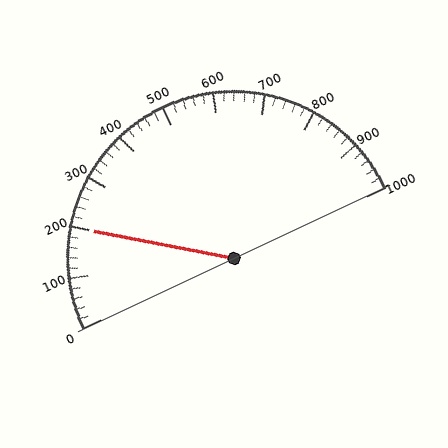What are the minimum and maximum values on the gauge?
The gauge ranges from 0 to 1000.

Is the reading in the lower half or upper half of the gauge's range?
The reading is in the lower half of the range (0 to 1000).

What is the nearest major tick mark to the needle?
The nearest major tick mark is 200.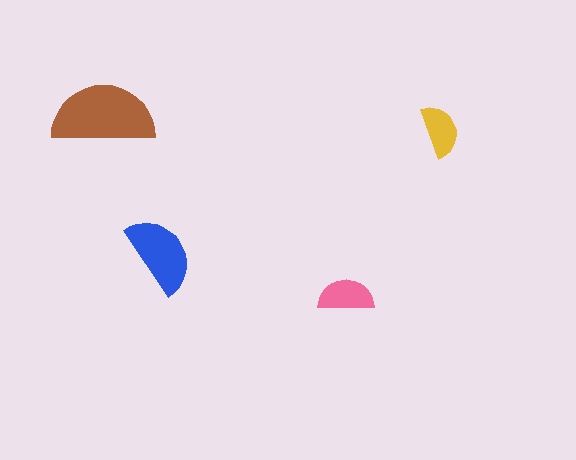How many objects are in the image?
There are 4 objects in the image.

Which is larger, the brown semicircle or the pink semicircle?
The brown one.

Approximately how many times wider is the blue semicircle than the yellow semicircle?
About 1.5 times wider.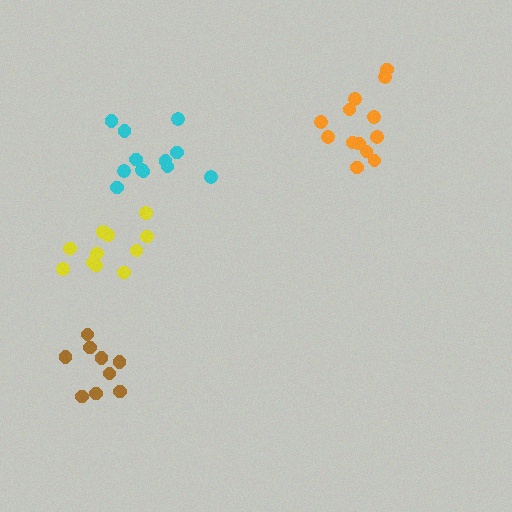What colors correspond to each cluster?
The clusters are colored: cyan, brown, yellow, orange.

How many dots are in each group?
Group 1: 12 dots, Group 2: 9 dots, Group 3: 11 dots, Group 4: 13 dots (45 total).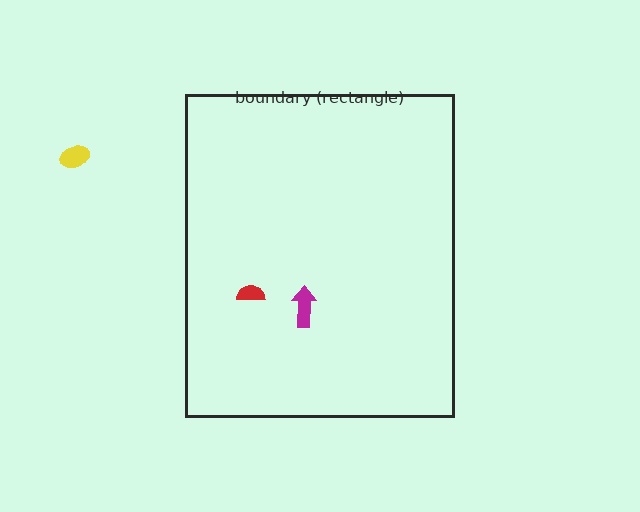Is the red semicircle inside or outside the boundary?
Inside.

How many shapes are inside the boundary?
2 inside, 1 outside.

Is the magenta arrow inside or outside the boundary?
Inside.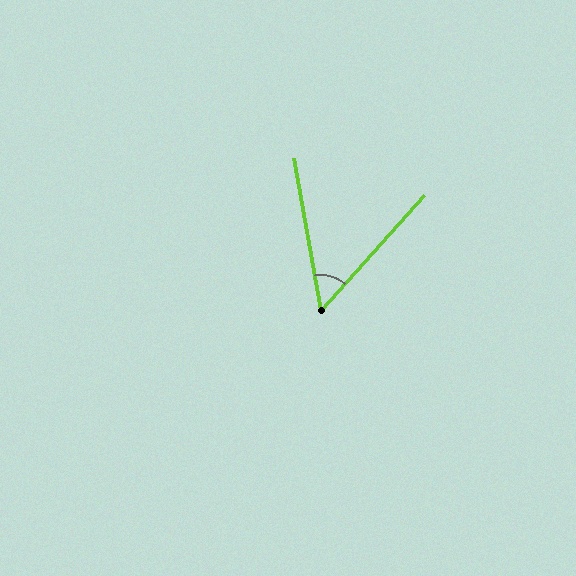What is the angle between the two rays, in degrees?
Approximately 52 degrees.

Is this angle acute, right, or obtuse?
It is acute.